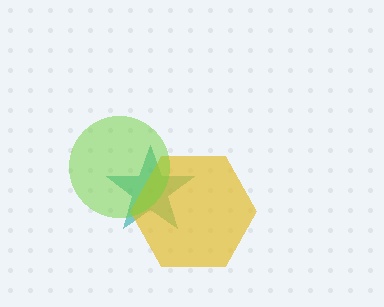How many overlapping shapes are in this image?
There are 3 overlapping shapes in the image.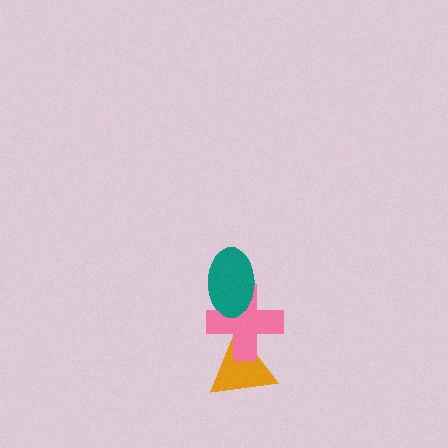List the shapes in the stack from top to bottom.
From top to bottom: the teal ellipse, the pink cross, the orange triangle.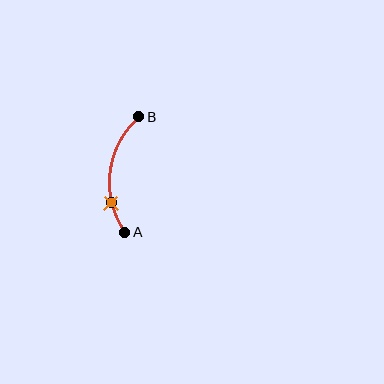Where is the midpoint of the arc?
The arc midpoint is the point on the curve farthest from the straight line joining A and B. It sits to the left of that line.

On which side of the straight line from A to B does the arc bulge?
The arc bulges to the left of the straight line connecting A and B.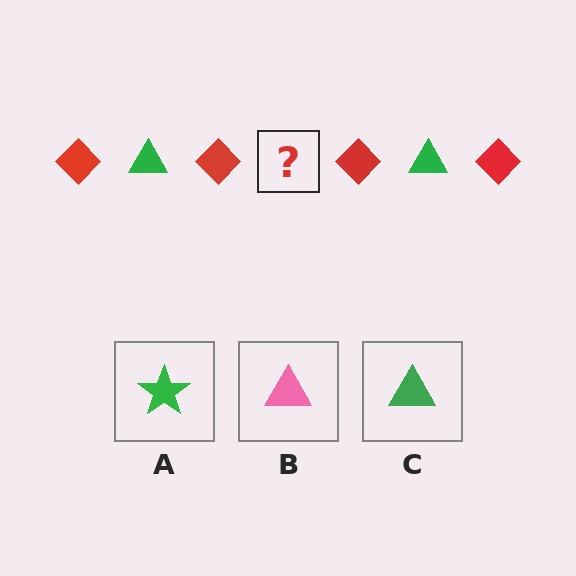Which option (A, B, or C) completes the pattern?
C.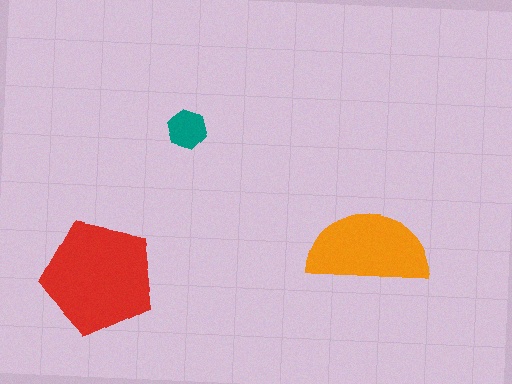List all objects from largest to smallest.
The red pentagon, the orange semicircle, the teal hexagon.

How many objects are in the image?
There are 3 objects in the image.